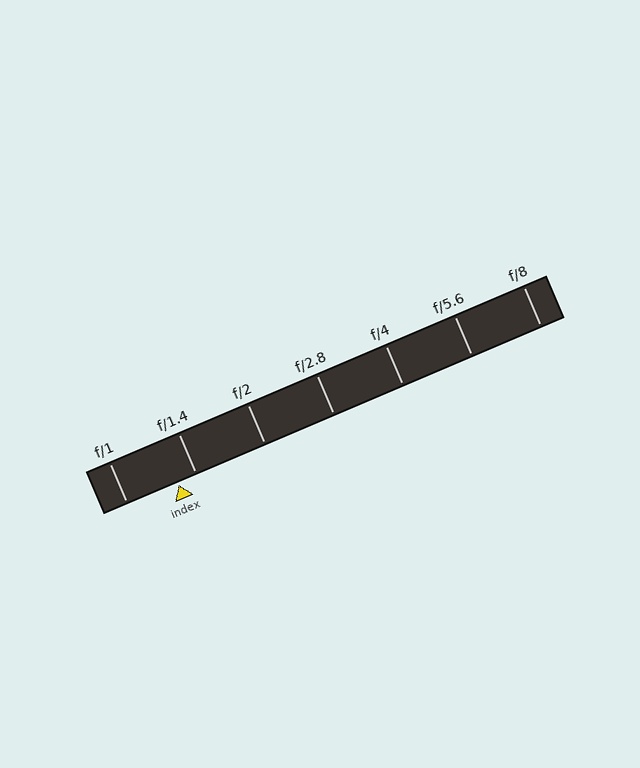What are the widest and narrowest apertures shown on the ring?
The widest aperture shown is f/1 and the narrowest is f/8.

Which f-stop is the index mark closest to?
The index mark is closest to f/1.4.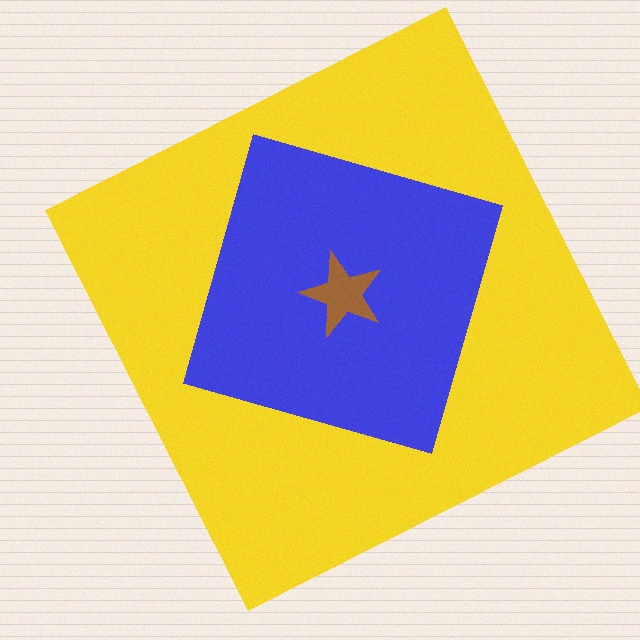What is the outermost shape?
The yellow square.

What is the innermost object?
The brown star.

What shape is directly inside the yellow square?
The blue diamond.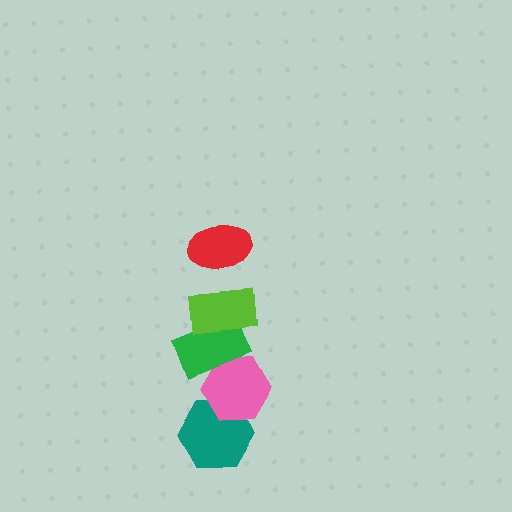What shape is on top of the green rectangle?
The lime rectangle is on top of the green rectangle.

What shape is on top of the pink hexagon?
The green rectangle is on top of the pink hexagon.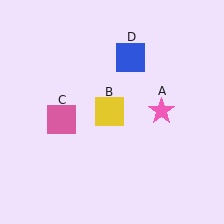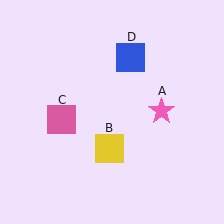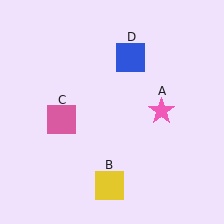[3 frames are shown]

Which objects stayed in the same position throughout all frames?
Pink star (object A) and pink square (object C) and blue square (object D) remained stationary.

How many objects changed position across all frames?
1 object changed position: yellow square (object B).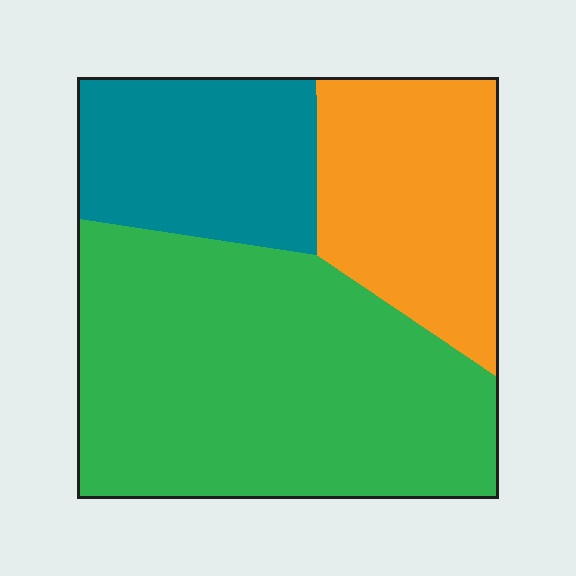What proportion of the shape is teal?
Teal takes up about one fifth (1/5) of the shape.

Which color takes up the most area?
Green, at roughly 55%.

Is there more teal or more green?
Green.